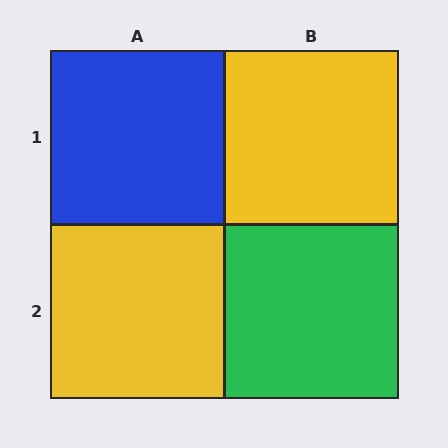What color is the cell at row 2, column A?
Yellow.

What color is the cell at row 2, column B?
Green.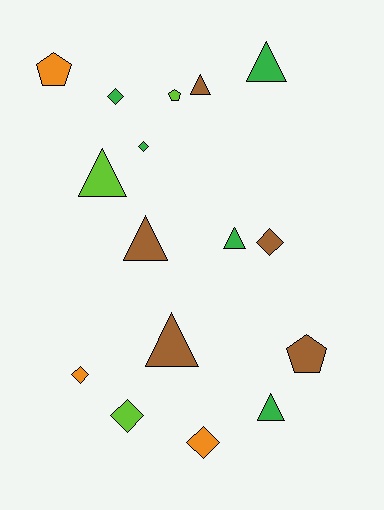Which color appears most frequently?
Brown, with 5 objects.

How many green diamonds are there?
There are 2 green diamonds.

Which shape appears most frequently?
Triangle, with 7 objects.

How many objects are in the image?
There are 16 objects.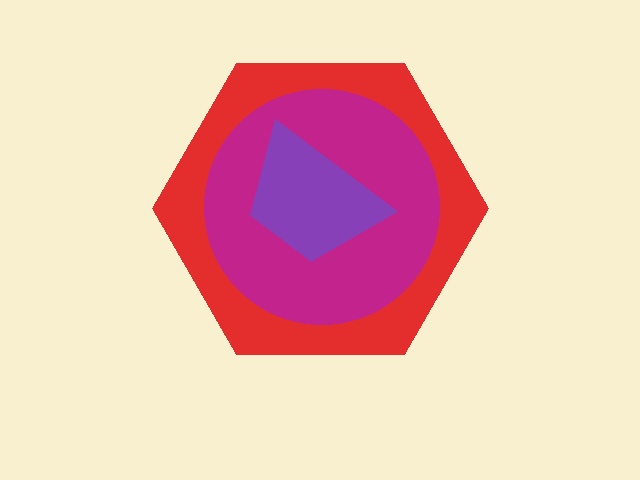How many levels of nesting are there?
3.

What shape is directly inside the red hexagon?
The magenta circle.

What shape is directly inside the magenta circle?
The purple trapezoid.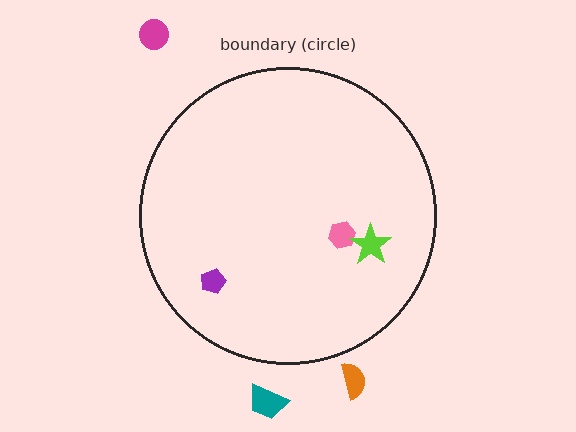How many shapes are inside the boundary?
3 inside, 3 outside.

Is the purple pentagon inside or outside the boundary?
Inside.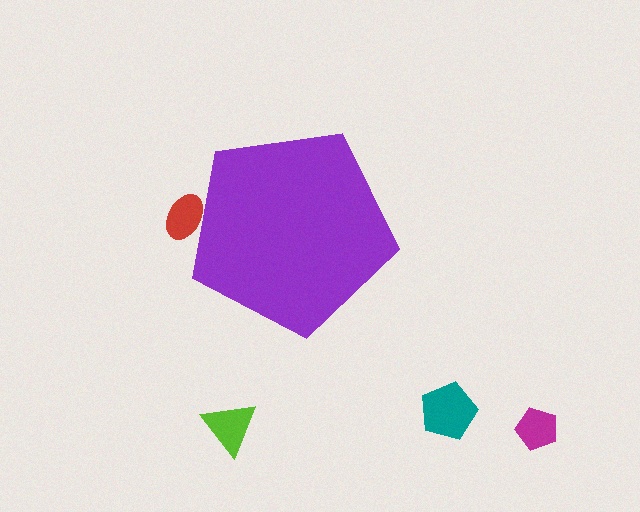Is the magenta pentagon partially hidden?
No, the magenta pentagon is fully visible.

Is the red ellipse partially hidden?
Yes, the red ellipse is partially hidden behind the purple pentagon.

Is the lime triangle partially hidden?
No, the lime triangle is fully visible.